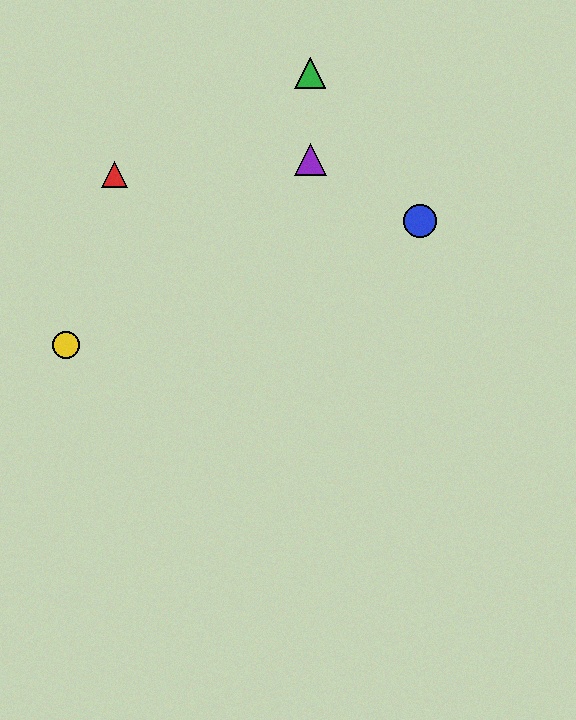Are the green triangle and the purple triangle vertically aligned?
Yes, both are at x≈310.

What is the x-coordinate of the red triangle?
The red triangle is at x≈115.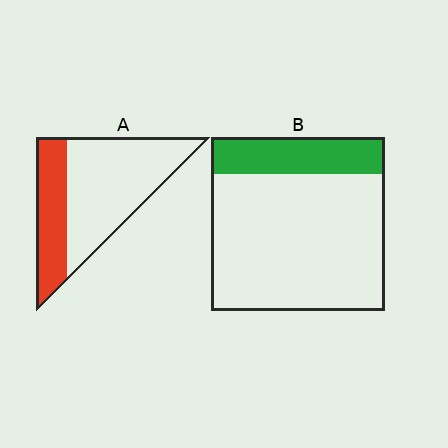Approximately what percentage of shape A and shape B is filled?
A is approximately 30% and B is approximately 20%.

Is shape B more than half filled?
No.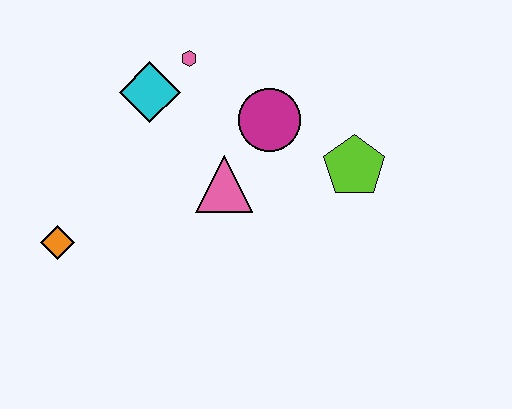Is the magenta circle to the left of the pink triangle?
No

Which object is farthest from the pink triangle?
The orange diamond is farthest from the pink triangle.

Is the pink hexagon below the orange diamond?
No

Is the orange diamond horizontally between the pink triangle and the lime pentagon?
No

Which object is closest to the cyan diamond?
The pink hexagon is closest to the cyan diamond.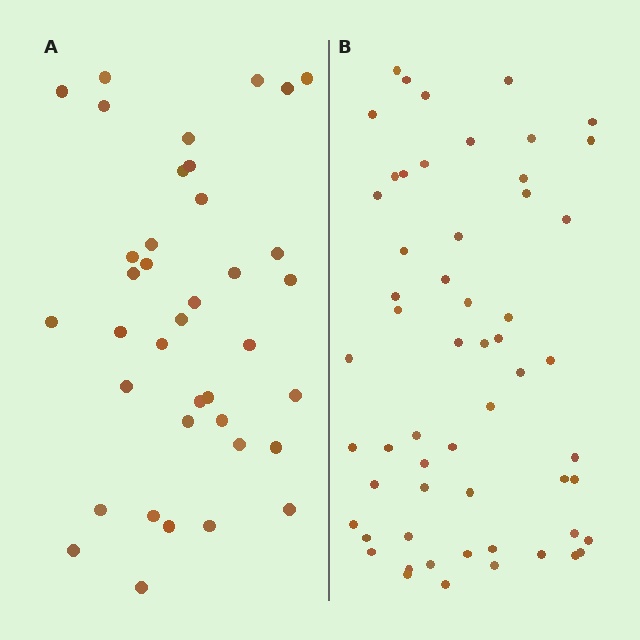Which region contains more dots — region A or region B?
Region B (the right region) has more dots.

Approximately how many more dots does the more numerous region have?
Region B has approximately 20 more dots than region A.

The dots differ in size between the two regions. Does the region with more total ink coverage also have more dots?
No. Region A has more total ink coverage because its dots are larger, but region B actually contains more individual dots. Total area can be misleading — the number of items is what matters here.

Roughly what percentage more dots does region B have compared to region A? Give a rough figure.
About 50% more.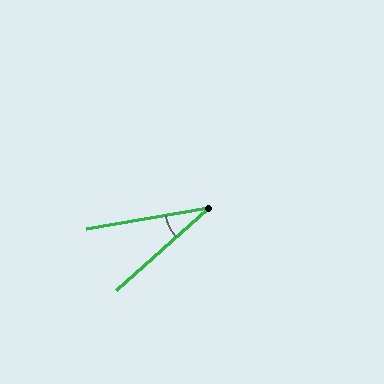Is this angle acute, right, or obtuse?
It is acute.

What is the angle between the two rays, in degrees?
Approximately 32 degrees.